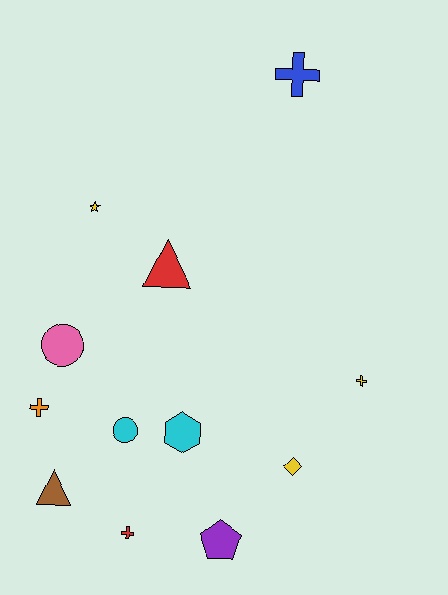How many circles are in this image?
There are 2 circles.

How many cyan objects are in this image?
There are 2 cyan objects.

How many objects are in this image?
There are 12 objects.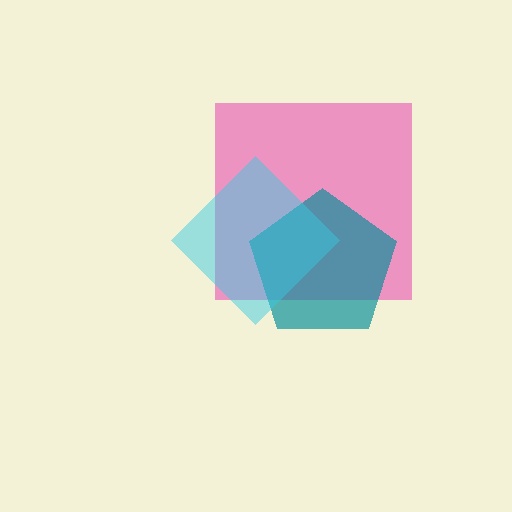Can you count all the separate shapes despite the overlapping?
Yes, there are 3 separate shapes.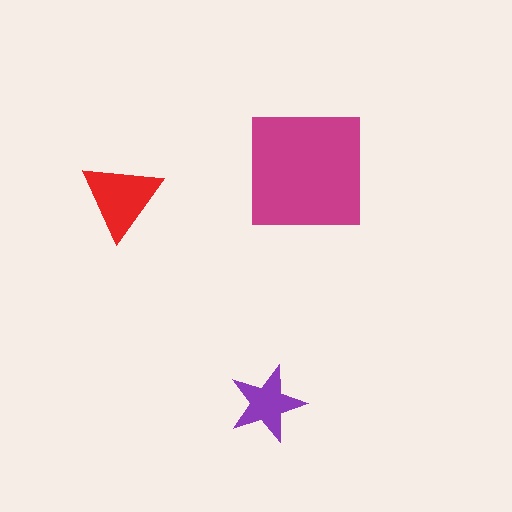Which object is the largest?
The magenta square.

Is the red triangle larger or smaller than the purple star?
Larger.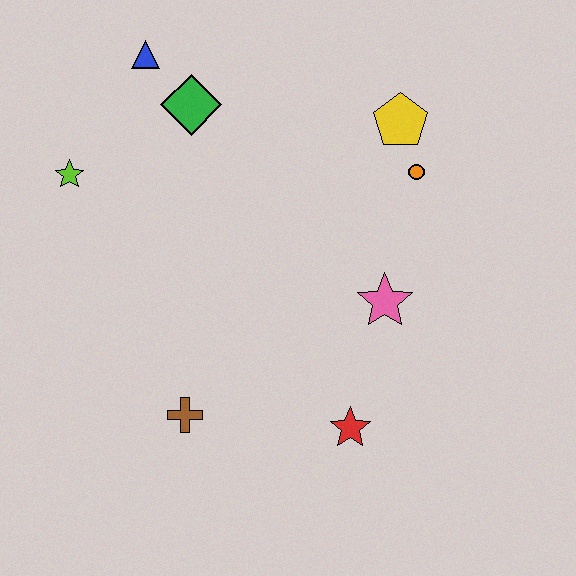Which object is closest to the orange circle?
The yellow pentagon is closest to the orange circle.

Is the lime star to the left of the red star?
Yes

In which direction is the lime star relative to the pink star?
The lime star is to the left of the pink star.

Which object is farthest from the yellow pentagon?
The brown cross is farthest from the yellow pentagon.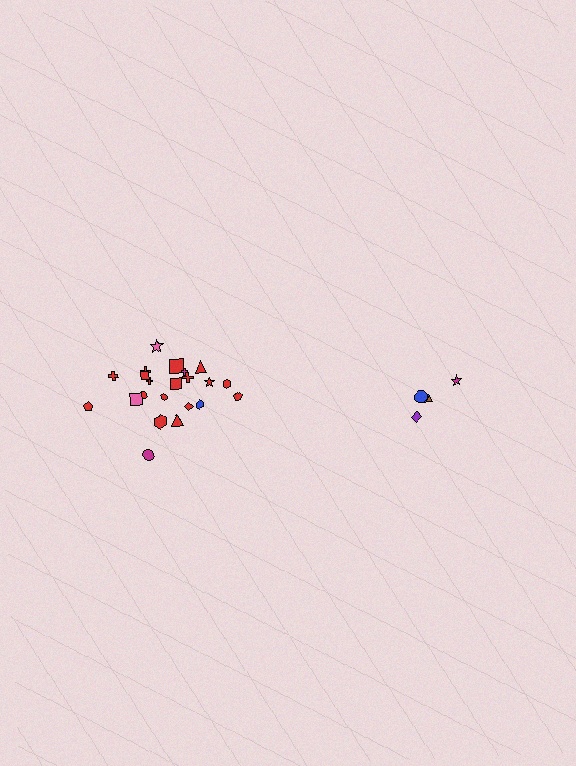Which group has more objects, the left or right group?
The left group.